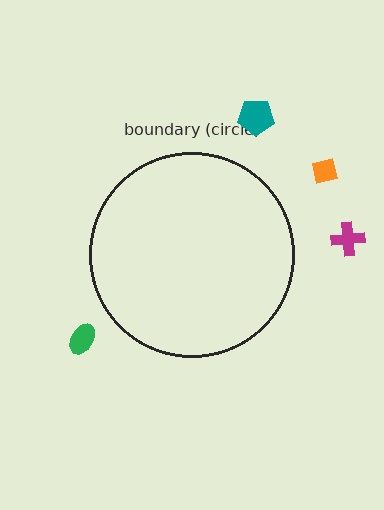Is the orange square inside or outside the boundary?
Outside.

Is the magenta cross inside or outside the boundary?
Outside.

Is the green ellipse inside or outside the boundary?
Outside.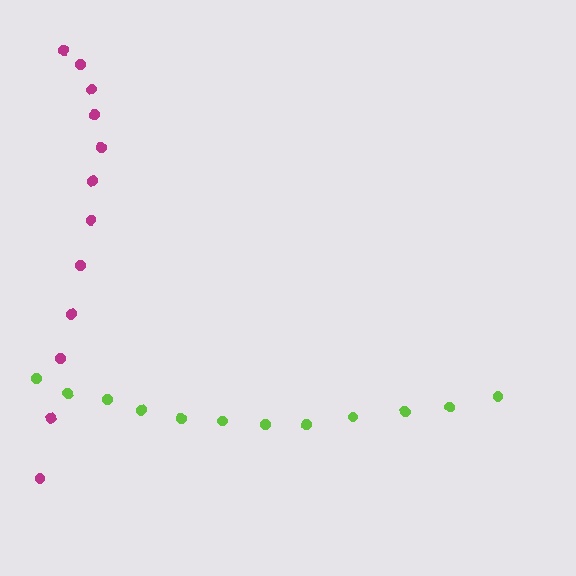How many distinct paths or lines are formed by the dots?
There are 2 distinct paths.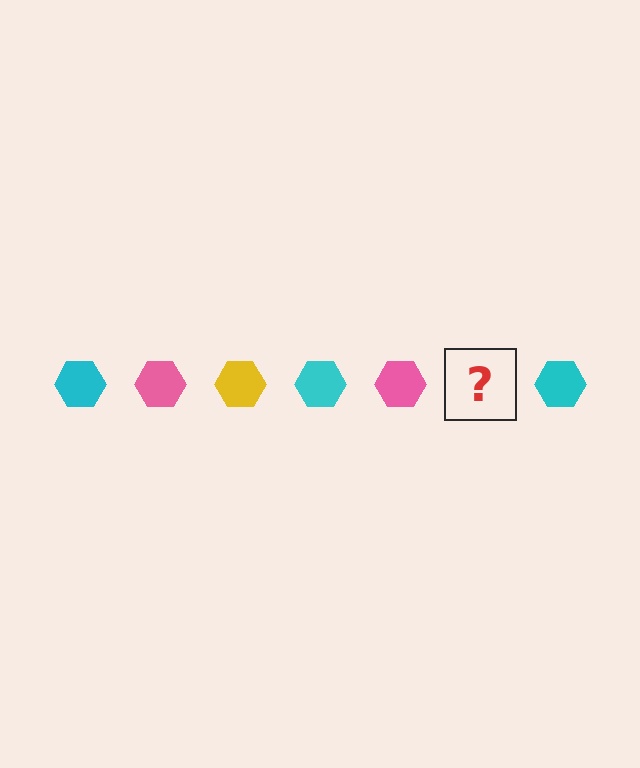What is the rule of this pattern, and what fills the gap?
The rule is that the pattern cycles through cyan, pink, yellow hexagons. The gap should be filled with a yellow hexagon.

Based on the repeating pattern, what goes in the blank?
The blank should be a yellow hexagon.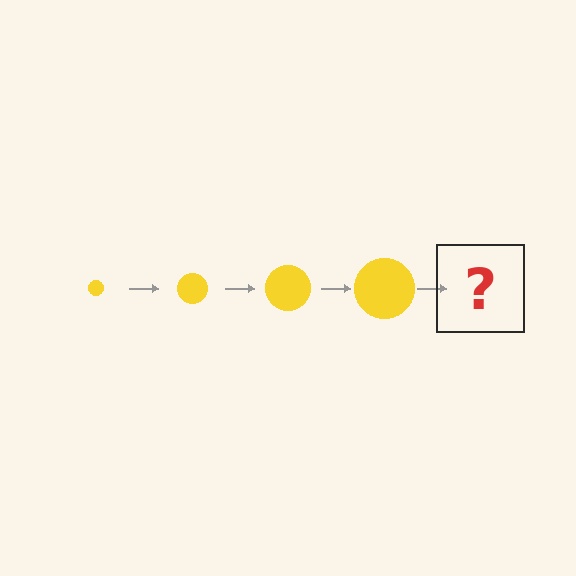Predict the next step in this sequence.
The next step is a yellow circle, larger than the previous one.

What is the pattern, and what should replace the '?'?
The pattern is that the circle gets progressively larger each step. The '?' should be a yellow circle, larger than the previous one.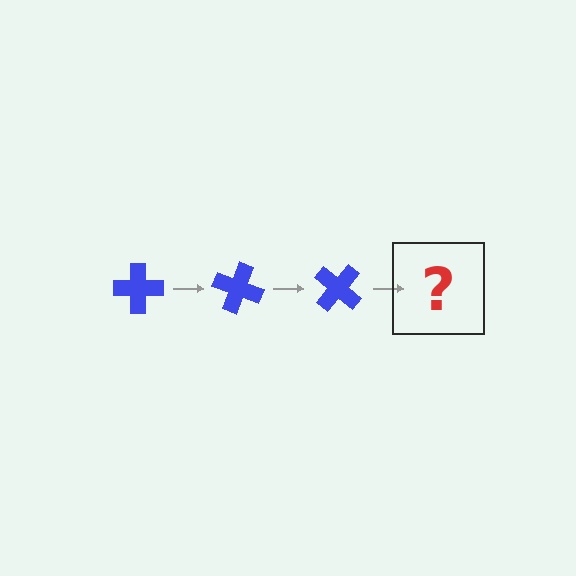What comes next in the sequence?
The next element should be a blue cross rotated 60 degrees.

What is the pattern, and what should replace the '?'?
The pattern is that the cross rotates 20 degrees each step. The '?' should be a blue cross rotated 60 degrees.